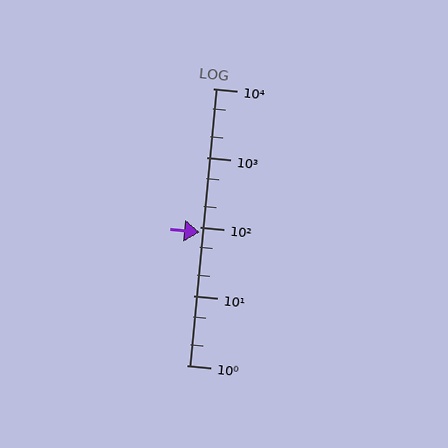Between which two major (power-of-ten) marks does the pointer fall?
The pointer is between 10 and 100.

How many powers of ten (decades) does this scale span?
The scale spans 4 decades, from 1 to 10000.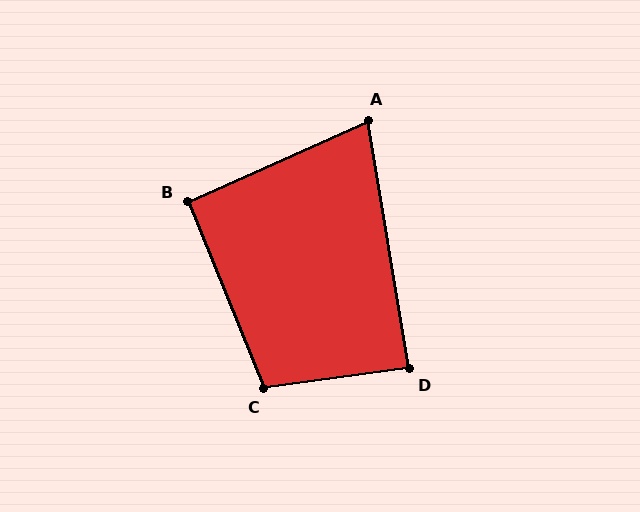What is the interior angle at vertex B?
Approximately 92 degrees (approximately right).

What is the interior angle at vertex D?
Approximately 88 degrees (approximately right).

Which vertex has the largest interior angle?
C, at approximately 104 degrees.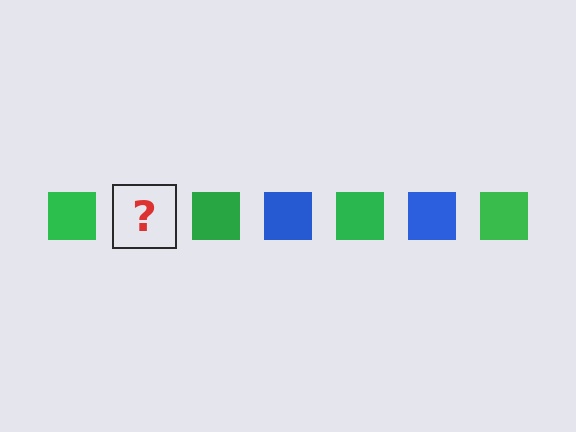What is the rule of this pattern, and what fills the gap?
The rule is that the pattern cycles through green, blue squares. The gap should be filled with a blue square.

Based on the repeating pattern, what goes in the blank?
The blank should be a blue square.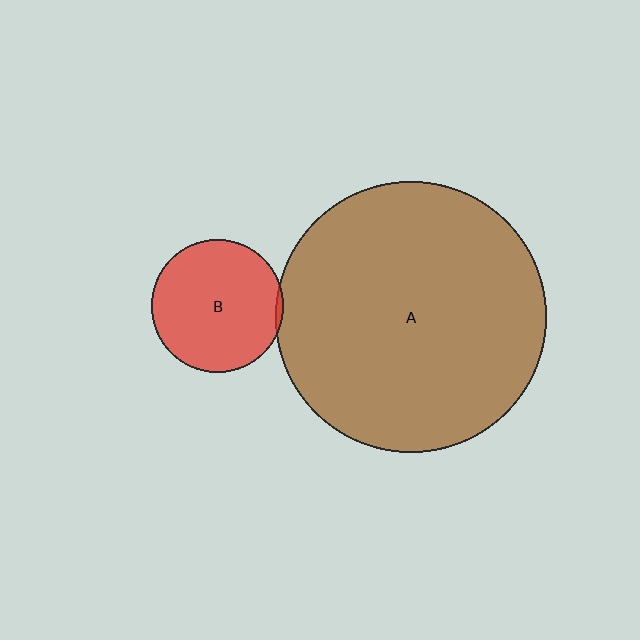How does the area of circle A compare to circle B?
Approximately 4.2 times.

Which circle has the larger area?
Circle A (brown).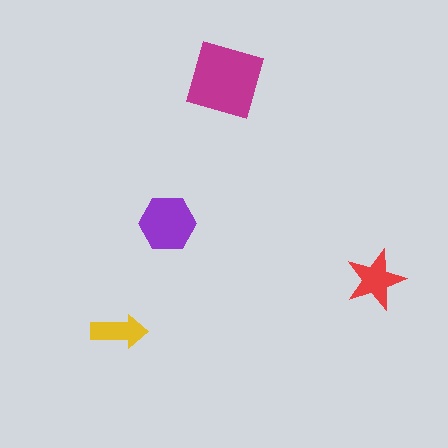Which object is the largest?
The magenta diamond.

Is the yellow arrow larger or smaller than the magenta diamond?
Smaller.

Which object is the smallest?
The yellow arrow.